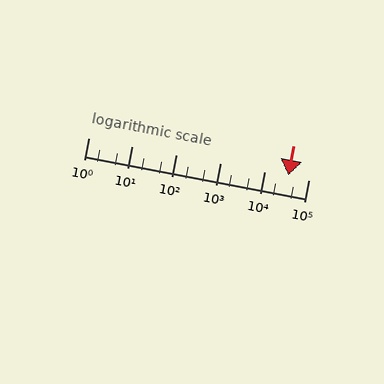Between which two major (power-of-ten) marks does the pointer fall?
The pointer is between 10000 and 100000.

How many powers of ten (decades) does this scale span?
The scale spans 5 decades, from 1 to 100000.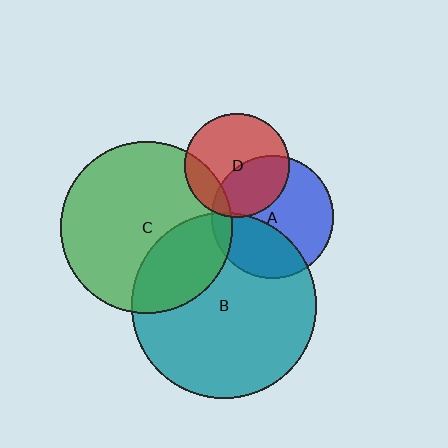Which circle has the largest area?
Circle B (teal).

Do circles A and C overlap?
Yes.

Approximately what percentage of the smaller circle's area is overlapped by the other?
Approximately 10%.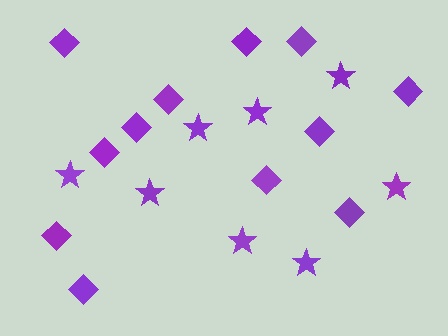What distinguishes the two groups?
There are 2 groups: one group of stars (8) and one group of diamonds (12).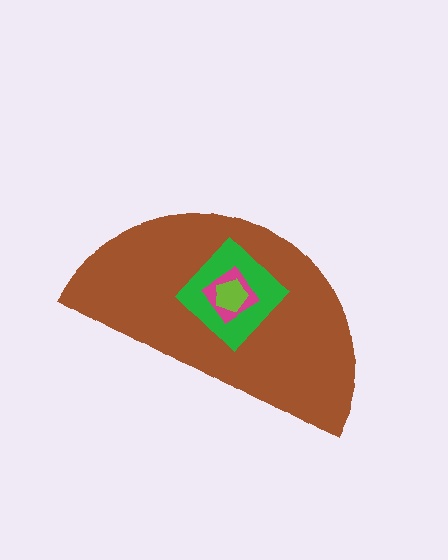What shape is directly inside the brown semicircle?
The green diamond.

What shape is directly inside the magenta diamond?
The lime pentagon.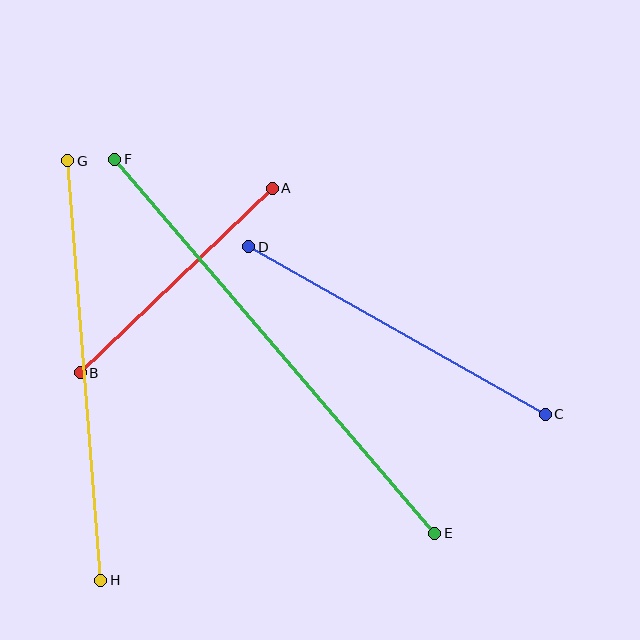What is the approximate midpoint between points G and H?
The midpoint is at approximately (84, 371) pixels.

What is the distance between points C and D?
The distance is approximately 340 pixels.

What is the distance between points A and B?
The distance is approximately 267 pixels.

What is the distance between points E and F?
The distance is approximately 492 pixels.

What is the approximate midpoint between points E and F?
The midpoint is at approximately (275, 346) pixels.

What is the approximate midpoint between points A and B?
The midpoint is at approximately (176, 281) pixels.